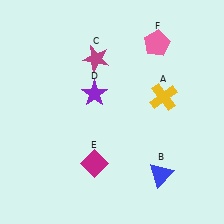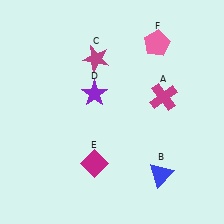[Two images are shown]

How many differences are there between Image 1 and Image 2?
There is 1 difference between the two images.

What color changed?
The cross (A) changed from yellow in Image 1 to magenta in Image 2.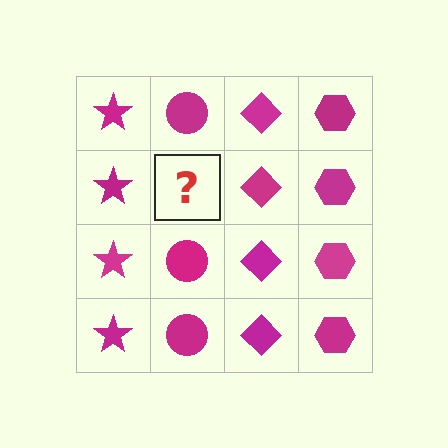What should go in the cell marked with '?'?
The missing cell should contain a magenta circle.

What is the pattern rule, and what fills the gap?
The rule is that each column has a consistent shape. The gap should be filled with a magenta circle.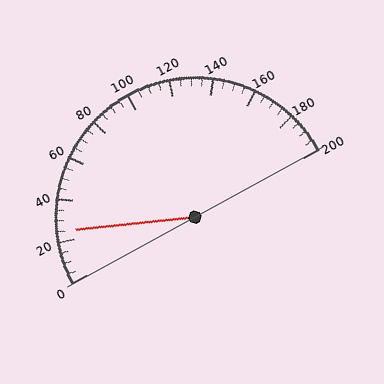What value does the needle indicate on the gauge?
The needle indicates approximately 25.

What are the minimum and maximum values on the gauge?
The gauge ranges from 0 to 200.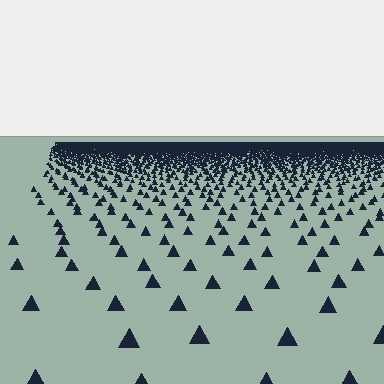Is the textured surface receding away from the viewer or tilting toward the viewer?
The surface is receding away from the viewer. Texture elements get smaller and denser toward the top.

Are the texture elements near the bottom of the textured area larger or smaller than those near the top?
Larger. Near the bottom, elements are closer to the viewer and appear at a bigger on-screen size.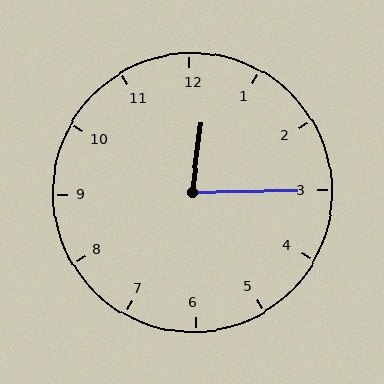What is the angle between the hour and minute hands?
Approximately 82 degrees.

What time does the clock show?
12:15.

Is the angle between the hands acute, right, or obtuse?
It is acute.